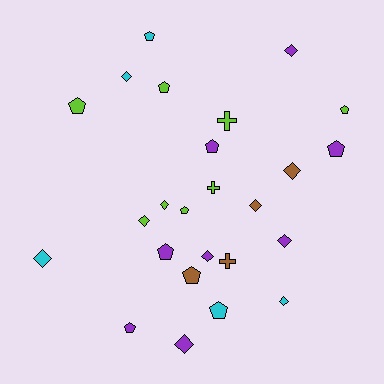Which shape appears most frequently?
Diamond, with 11 objects.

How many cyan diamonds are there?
There are 3 cyan diamonds.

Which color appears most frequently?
Purple, with 8 objects.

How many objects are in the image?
There are 25 objects.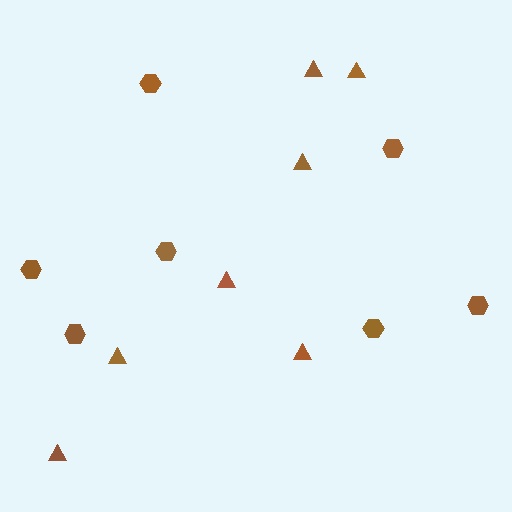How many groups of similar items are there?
There are 2 groups: one group of hexagons (7) and one group of triangles (7).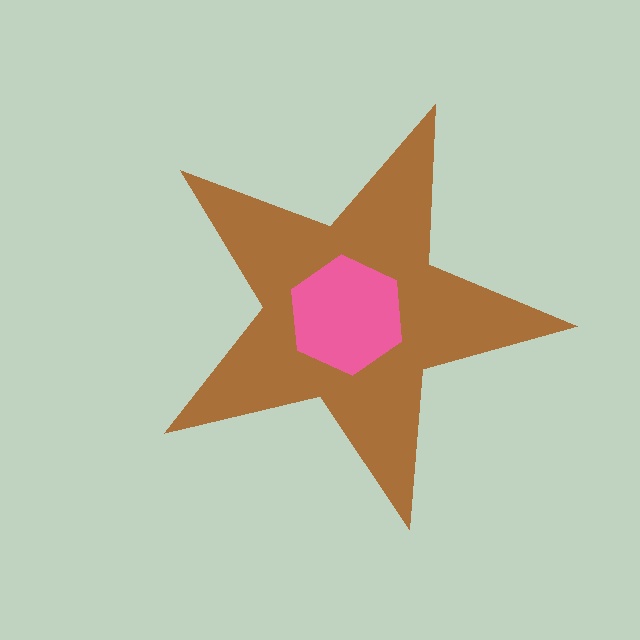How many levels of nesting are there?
2.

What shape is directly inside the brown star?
The pink hexagon.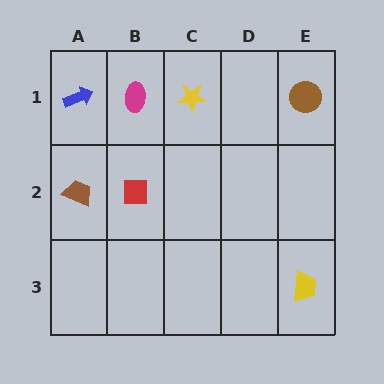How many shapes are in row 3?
1 shape.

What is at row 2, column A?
A brown trapezoid.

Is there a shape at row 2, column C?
No, that cell is empty.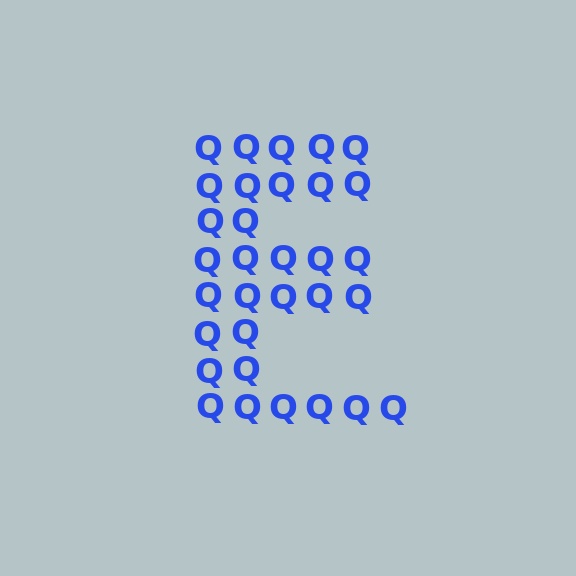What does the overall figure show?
The overall figure shows the letter E.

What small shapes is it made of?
It is made of small letter Q's.